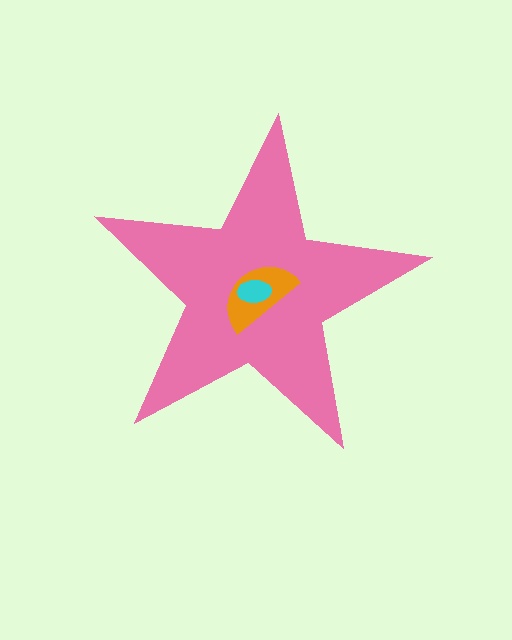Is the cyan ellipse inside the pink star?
Yes.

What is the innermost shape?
The cyan ellipse.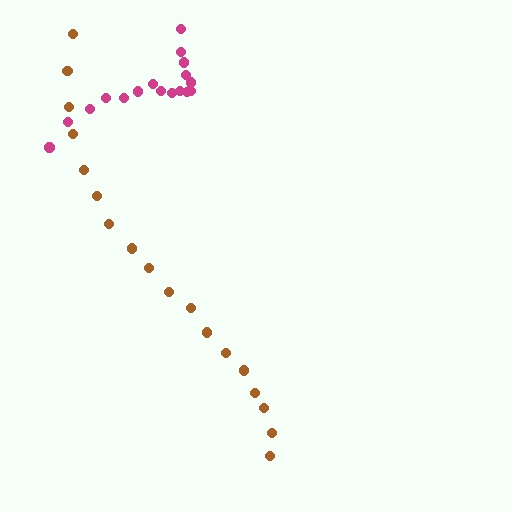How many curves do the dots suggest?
There are 2 distinct paths.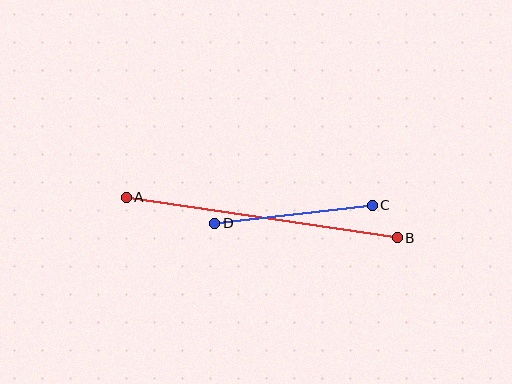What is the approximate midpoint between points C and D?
The midpoint is at approximately (294, 214) pixels.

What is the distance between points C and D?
The distance is approximately 159 pixels.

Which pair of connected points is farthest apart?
Points A and B are farthest apart.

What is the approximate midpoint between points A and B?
The midpoint is at approximately (262, 218) pixels.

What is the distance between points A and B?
The distance is approximately 274 pixels.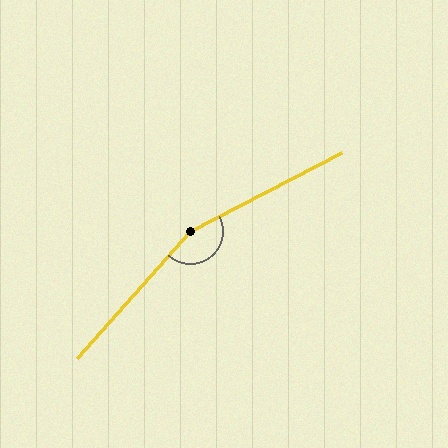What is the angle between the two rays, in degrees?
Approximately 159 degrees.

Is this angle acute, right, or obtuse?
It is obtuse.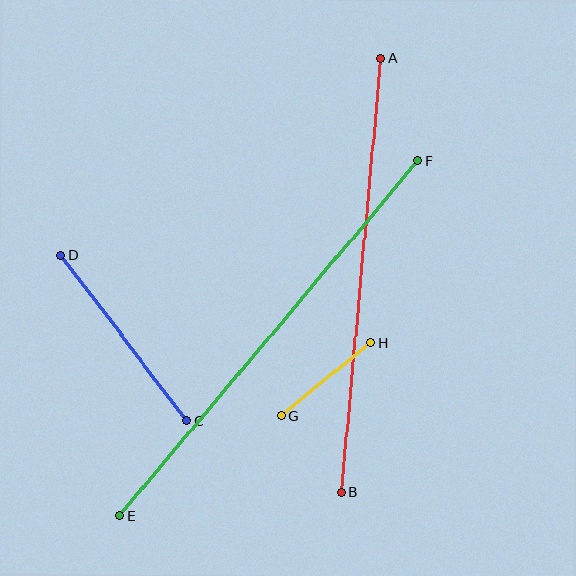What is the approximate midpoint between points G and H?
The midpoint is at approximately (326, 379) pixels.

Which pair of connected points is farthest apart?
Points E and F are farthest apart.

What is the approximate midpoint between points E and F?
The midpoint is at approximately (269, 338) pixels.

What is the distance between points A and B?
The distance is approximately 435 pixels.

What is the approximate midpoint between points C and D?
The midpoint is at approximately (124, 338) pixels.